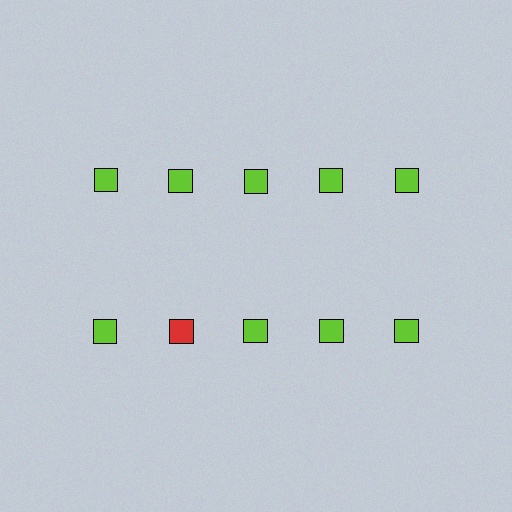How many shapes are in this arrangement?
There are 10 shapes arranged in a grid pattern.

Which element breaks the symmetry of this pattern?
The red square in the second row, second from left column breaks the symmetry. All other shapes are lime squares.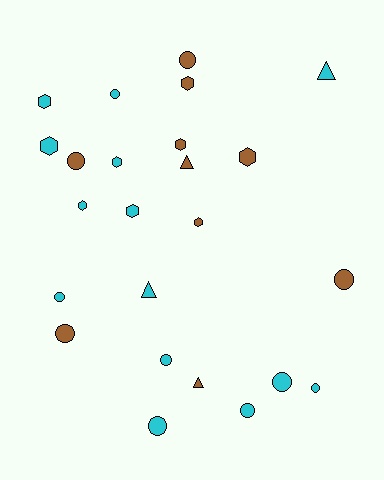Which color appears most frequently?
Cyan, with 14 objects.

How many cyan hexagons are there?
There are 5 cyan hexagons.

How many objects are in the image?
There are 24 objects.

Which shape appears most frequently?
Circle, with 11 objects.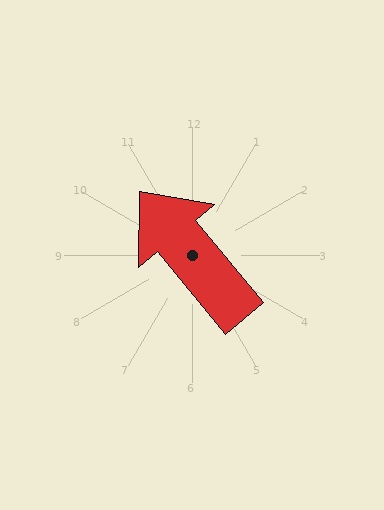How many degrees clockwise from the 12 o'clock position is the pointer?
Approximately 321 degrees.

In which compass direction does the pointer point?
Northwest.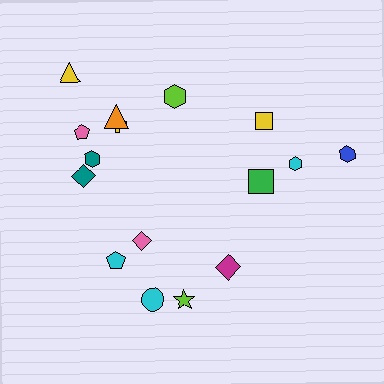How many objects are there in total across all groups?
There are 16 objects.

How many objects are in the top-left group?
There are 7 objects.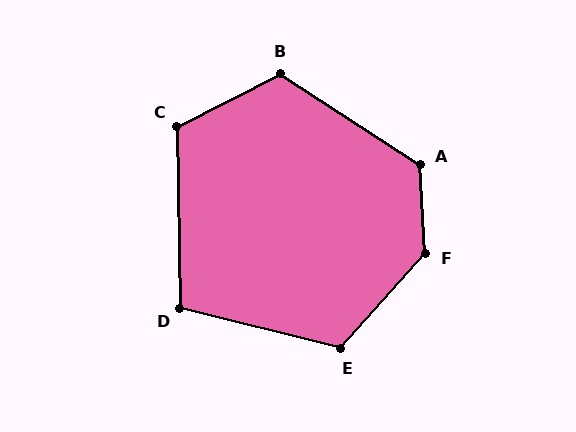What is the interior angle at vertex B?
Approximately 120 degrees (obtuse).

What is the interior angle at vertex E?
Approximately 118 degrees (obtuse).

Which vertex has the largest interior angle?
F, at approximately 135 degrees.